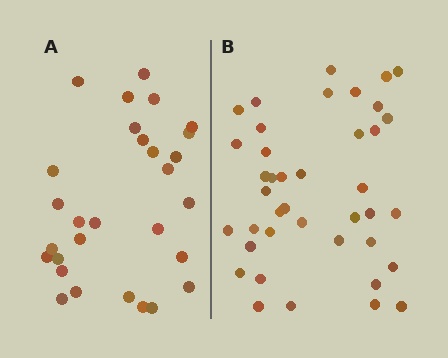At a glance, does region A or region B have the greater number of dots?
Region B (the right region) has more dots.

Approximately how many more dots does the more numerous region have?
Region B has roughly 12 or so more dots than region A.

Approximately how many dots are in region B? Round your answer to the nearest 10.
About 40 dots.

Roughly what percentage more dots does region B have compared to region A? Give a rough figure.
About 40% more.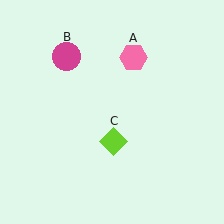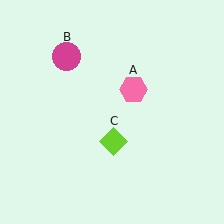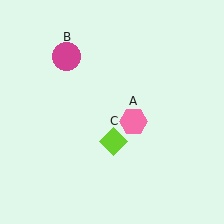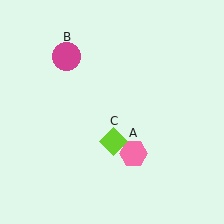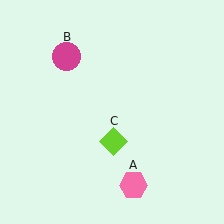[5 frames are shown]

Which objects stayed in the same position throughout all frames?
Magenta circle (object B) and lime diamond (object C) remained stationary.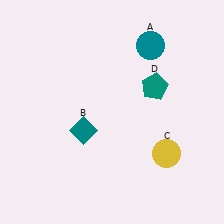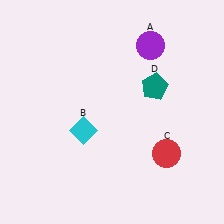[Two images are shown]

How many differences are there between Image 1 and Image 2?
There are 3 differences between the two images.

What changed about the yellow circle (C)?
In Image 1, C is yellow. In Image 2, it changed to red.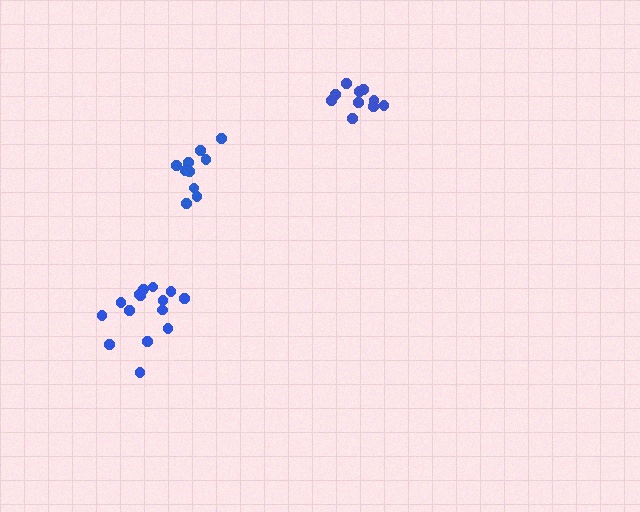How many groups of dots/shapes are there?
There are 3 groups.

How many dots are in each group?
Group 1: 10 dots, Group 2: 16 dots, Group 3: 10 dots (36 total).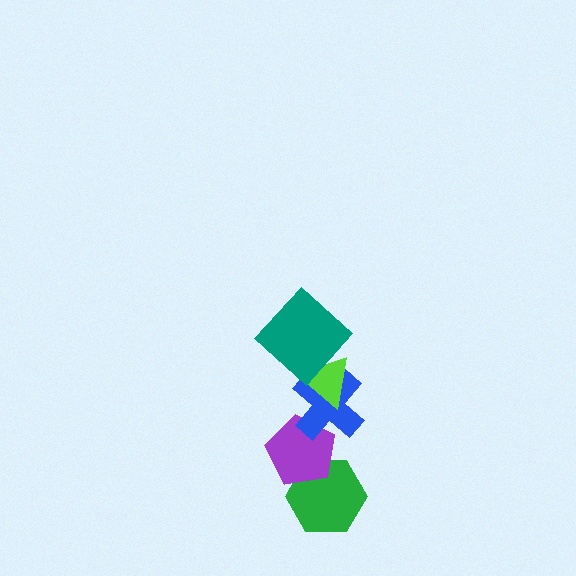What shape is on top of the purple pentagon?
The blue cross is on top of the purple pentagon.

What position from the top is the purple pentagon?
The purple pentagon is 4th from the top.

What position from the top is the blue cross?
The blue cross is 3rd from the top.